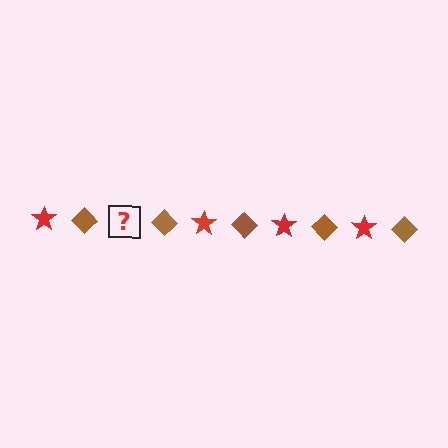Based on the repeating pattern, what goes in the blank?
The blank should be a red star.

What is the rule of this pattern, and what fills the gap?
The rule is that the pattern alternates between red star and brown diamond. The gap should be filled with a red star.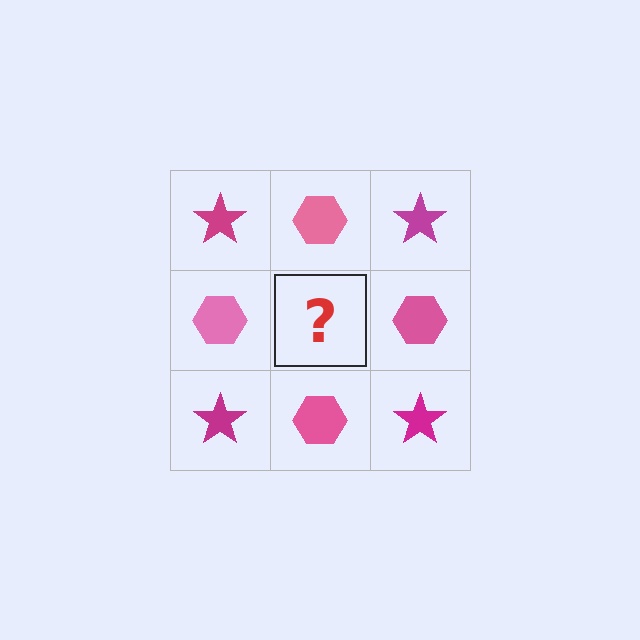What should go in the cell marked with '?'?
The missing cell should contain a magenta star.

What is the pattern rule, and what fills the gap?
The rule is that it alternates magenta star and pink hexagon in a checkerboard pattern. The gap should be filled with a magenta star.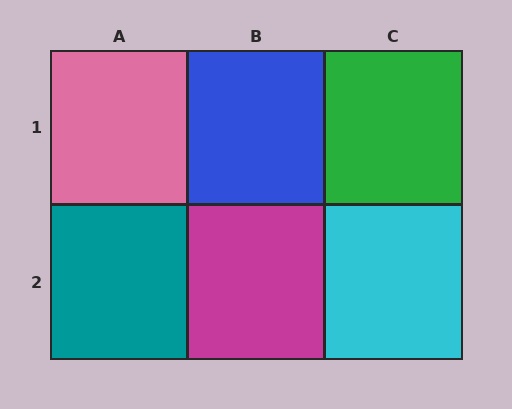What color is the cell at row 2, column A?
Teal.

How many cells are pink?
1 cell is pink.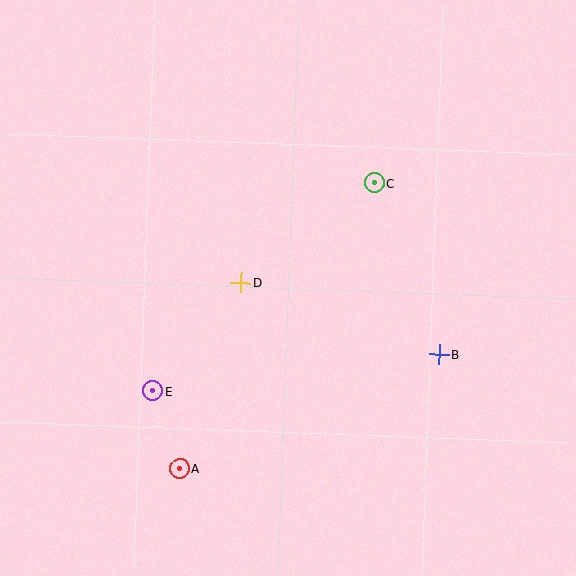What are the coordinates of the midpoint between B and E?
The midpoint between B and E is at (296, 373).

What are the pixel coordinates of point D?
Point D is at (241, 283).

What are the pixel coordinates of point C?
Point C is at (374, 183).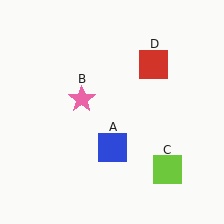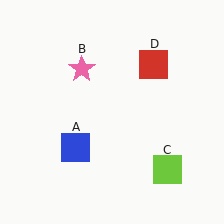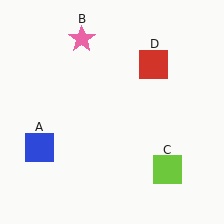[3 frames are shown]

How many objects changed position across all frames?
2 objects changed position: blue square (object A), pink star (object B).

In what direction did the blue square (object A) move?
The blue square (object A) moved left.